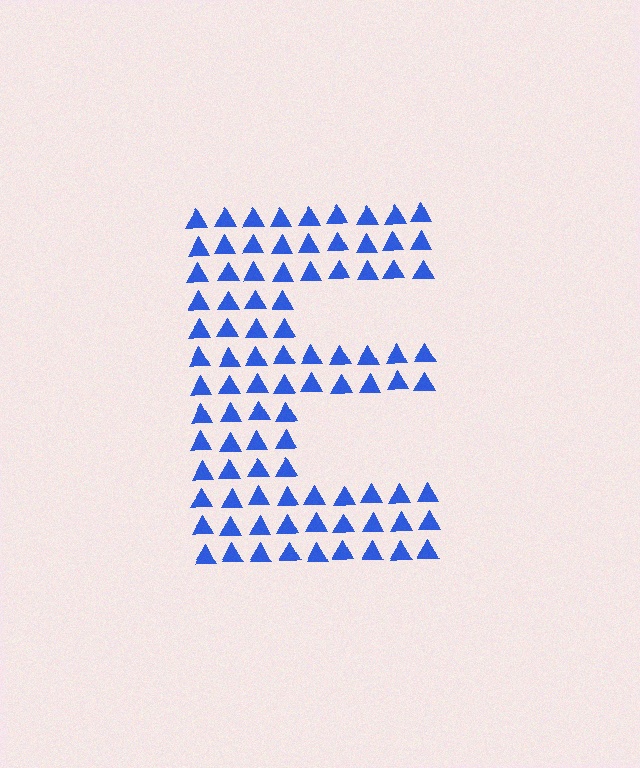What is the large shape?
The large shape is the letter E.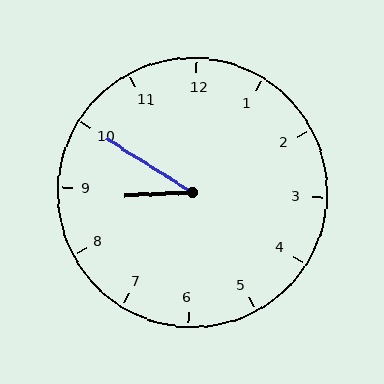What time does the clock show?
8:50.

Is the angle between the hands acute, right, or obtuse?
It is acute.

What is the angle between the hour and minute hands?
Approximately 35 degrees.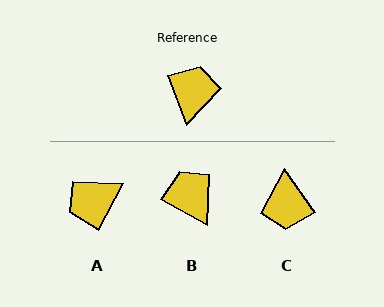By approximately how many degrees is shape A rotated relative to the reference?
Approximately 131 degrees counter-clockwise.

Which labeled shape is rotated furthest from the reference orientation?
C, about 166 degrees away.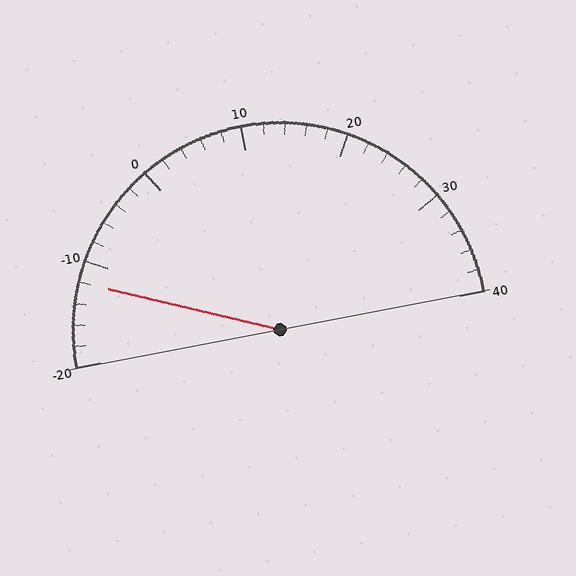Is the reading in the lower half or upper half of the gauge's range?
The reading is in the lower half of the range (-20 to 40).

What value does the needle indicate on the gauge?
The needle indicates approximately -12.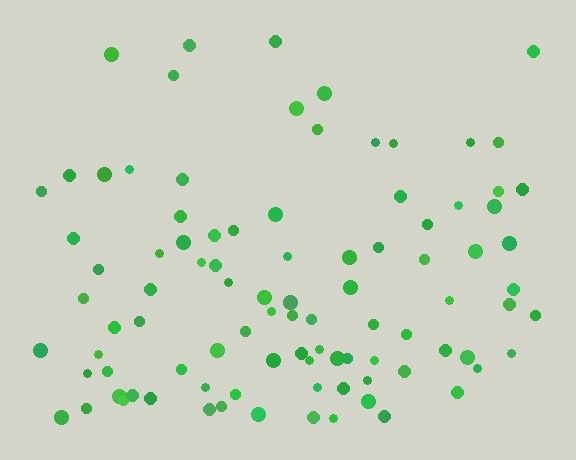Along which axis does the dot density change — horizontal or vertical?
Vertical.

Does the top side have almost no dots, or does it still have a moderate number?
Still a moderate number, just noticeably fewer than the bottom.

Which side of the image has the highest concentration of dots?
The bottom.